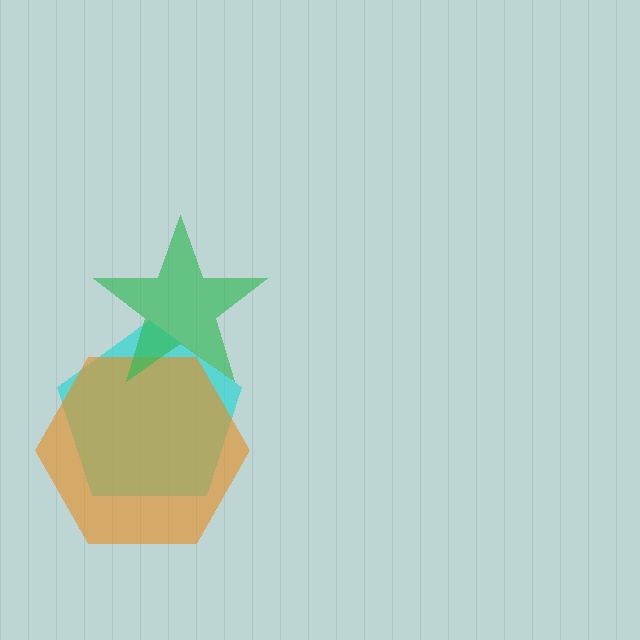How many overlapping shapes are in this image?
There are 3 overlapping shapes in the image.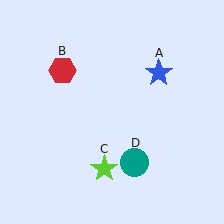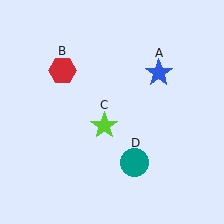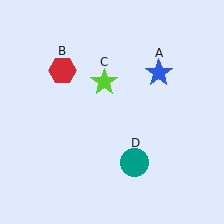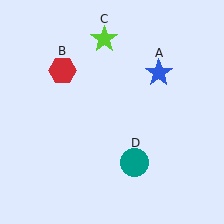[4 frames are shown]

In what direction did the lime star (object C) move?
The lime star (object C) moved up.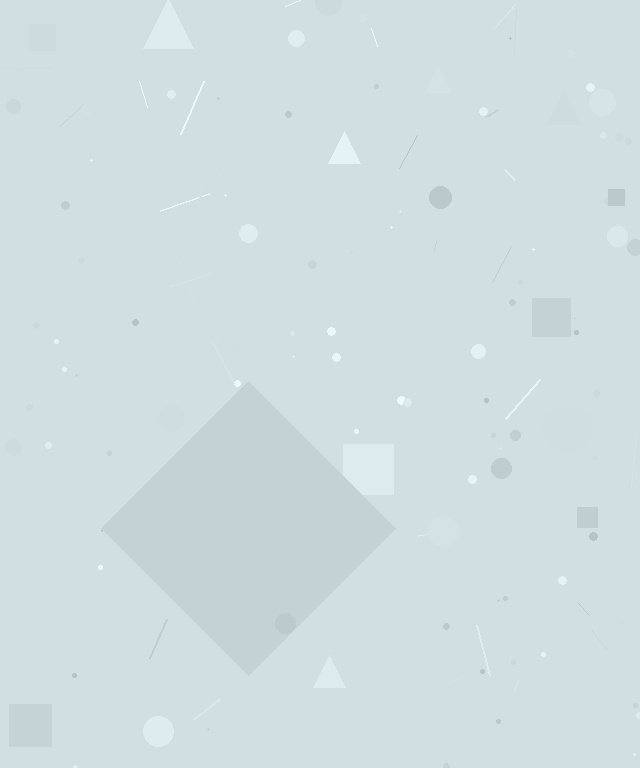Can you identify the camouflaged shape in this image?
The camouflaged shape is a diamond.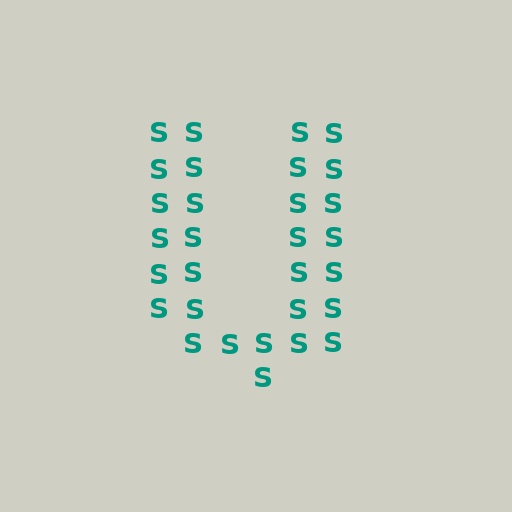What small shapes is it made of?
It is made of small letter S's.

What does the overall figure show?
The overall figure shows the letter U.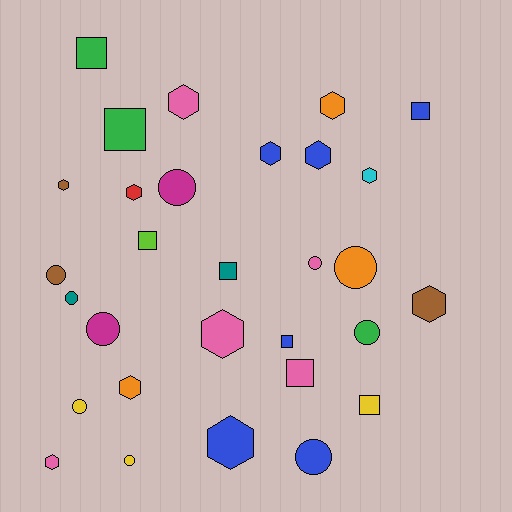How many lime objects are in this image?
There is 1 lime object.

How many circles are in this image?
There are 10 circles.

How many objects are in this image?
There are 30 objects.